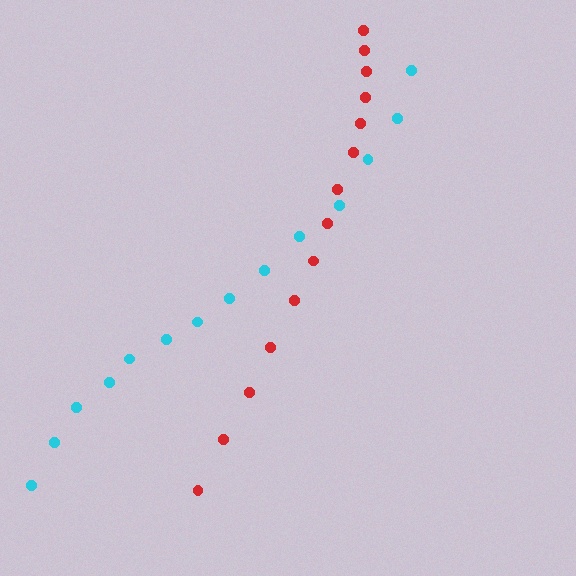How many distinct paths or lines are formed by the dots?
There are 2 distinct paths.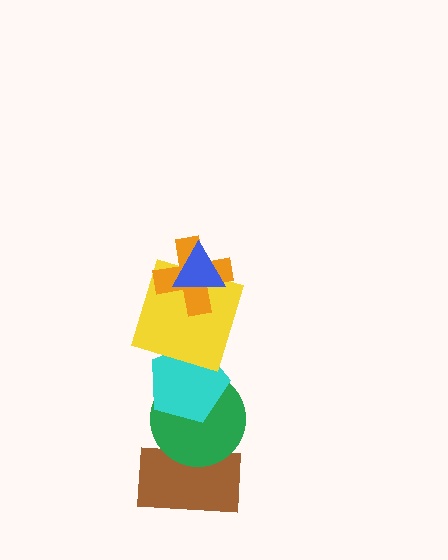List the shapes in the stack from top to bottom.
From top to bottom: the blue triangle, the orange cross, the yellow square, the cyan pentagon, the green circle, the brown rectangle.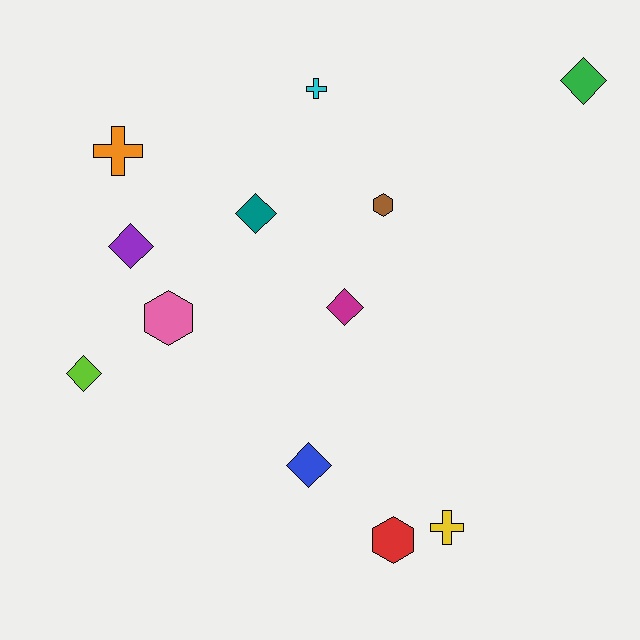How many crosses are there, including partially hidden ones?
There are 3 crosses.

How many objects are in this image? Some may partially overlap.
There are 12 objects.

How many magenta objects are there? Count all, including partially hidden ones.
There is 1 magenta object.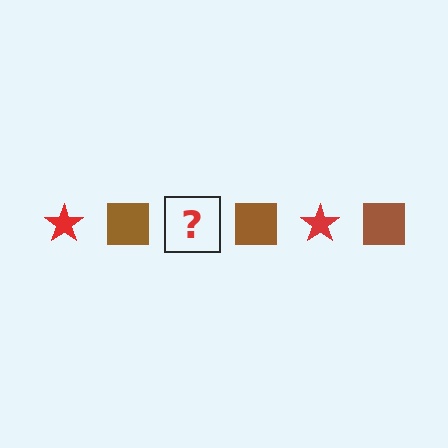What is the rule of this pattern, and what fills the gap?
The rule is that the pattern alternates between red star and brown square. The gap should be filled with a red star.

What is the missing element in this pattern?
The missing element is a red star.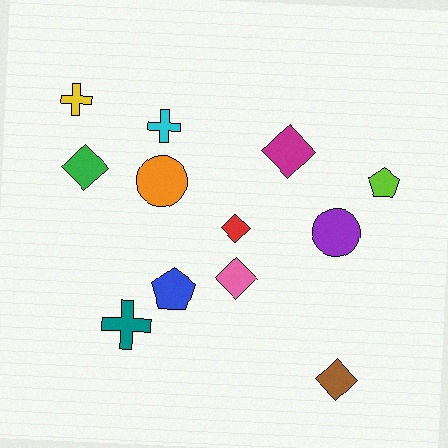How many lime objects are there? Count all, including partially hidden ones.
There is 1 lime object.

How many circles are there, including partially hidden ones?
There are 2 circles.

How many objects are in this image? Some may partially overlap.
There are 12 objects.